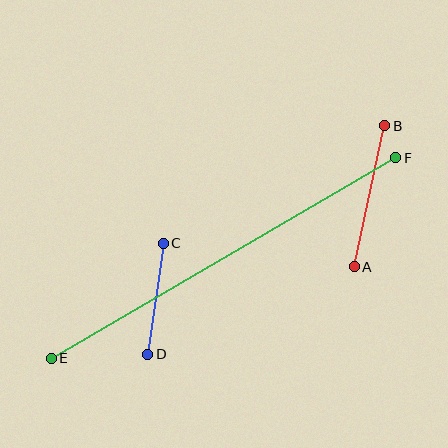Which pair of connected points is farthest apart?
Points E and F are farthest apart.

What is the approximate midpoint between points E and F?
The midpoint is at approximately (223, 258) pixels.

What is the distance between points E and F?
The distance is approximately 398 pixels.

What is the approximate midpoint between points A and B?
The midpoint is at approximately (369, 196) pixels.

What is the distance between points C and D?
The distance is approximately 112 pixels.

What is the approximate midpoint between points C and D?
The midpoint is at approximately (156, 299) pixels.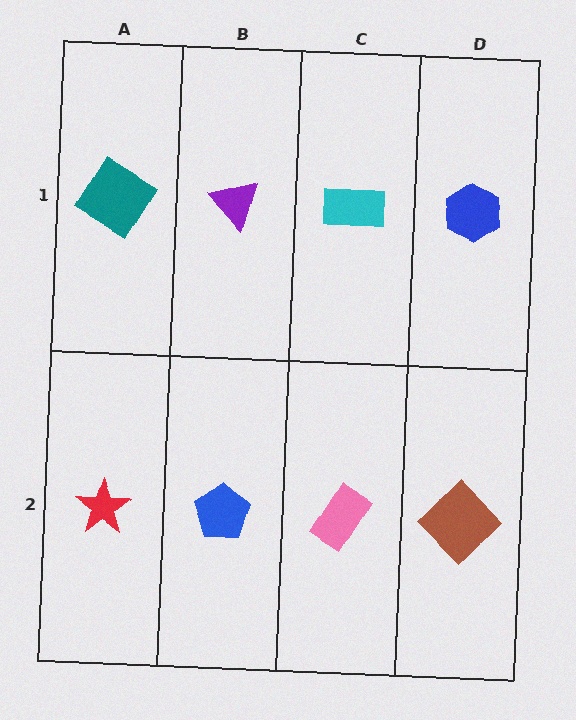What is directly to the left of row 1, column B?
A teal diamond.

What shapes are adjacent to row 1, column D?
A brown diamond (row 2, column D), a cyan rectangle (row 1, column C).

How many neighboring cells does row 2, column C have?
3.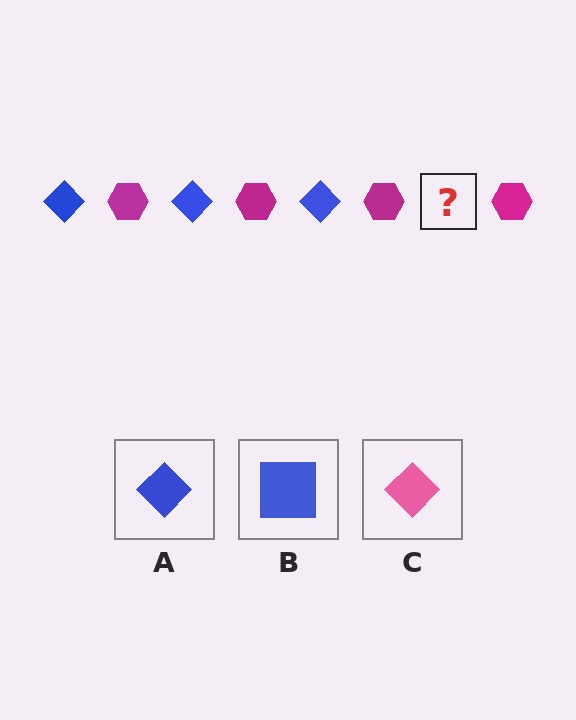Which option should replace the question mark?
Option A.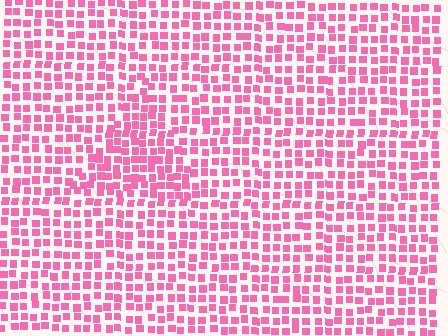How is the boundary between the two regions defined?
The boundary is defined by a change in element density (approximately 1.5x ratio). All elements are the same color, size, and shape.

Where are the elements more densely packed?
The elements are more densely packed inside the triangle boundary.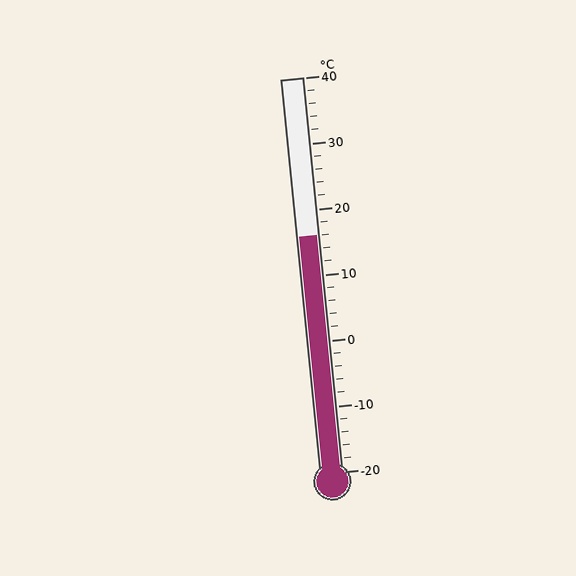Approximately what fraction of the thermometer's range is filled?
The thermometer is filled to approximately 60% of its range.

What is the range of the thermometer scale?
The thermometer scale ranges from -20°C to 40°C.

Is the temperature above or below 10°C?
The temperature is above 10°C.